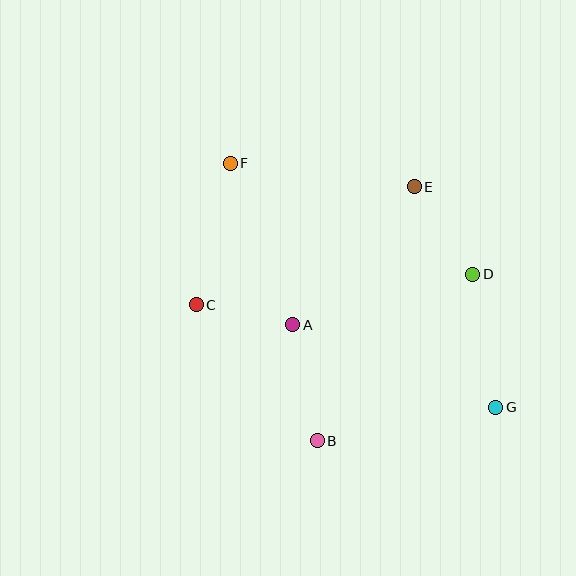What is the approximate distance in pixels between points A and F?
The distance between A and F is approximately 173 pixels.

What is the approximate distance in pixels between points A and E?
The distance between A and E is approximately 184 pixels.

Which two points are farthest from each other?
Points F and G are farthest from each other.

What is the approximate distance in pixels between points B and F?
The distance between B and F is approximately 291 pixels.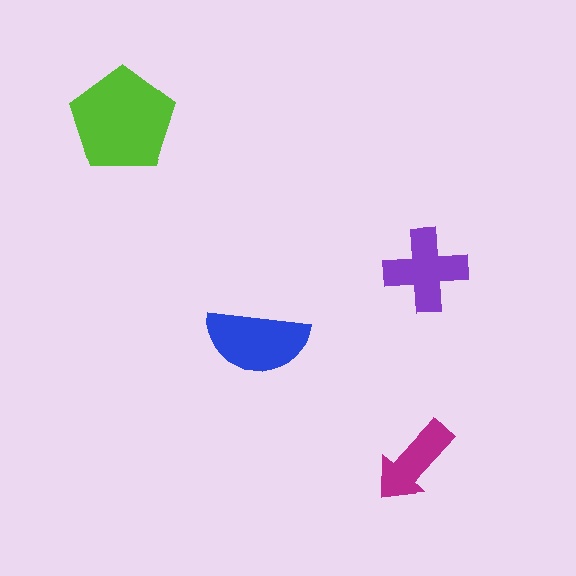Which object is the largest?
The lime pentagon.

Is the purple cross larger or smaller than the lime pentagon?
Smaller.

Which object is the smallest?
The magenta arrow.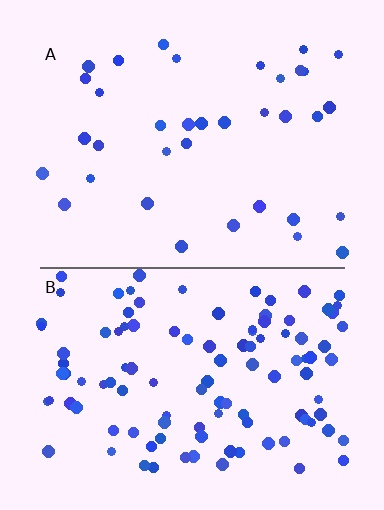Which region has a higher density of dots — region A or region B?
B (the bottom).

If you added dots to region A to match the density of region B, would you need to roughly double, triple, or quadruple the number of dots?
Approximately triple.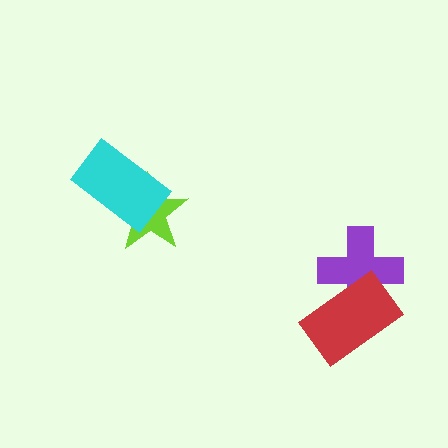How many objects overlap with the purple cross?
1 object overlaps with the purple cross.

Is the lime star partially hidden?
Yes, it is partially covered by another shape.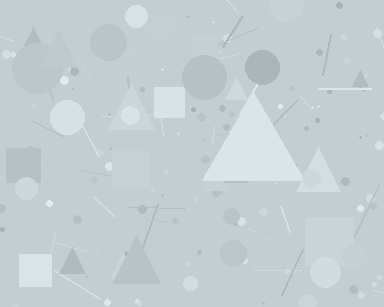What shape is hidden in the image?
A triangle is hidden in the image.